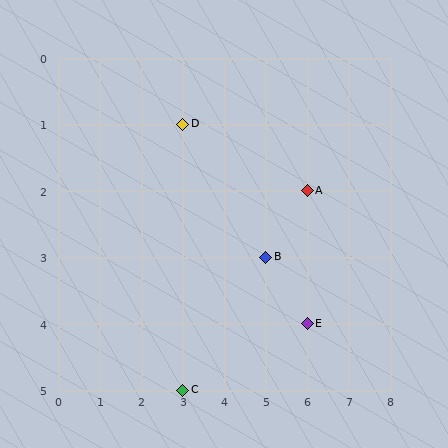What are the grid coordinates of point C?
Point C is at grid coordinates (3, 5).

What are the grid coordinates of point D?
Point D is at grid coordinates (3, 1).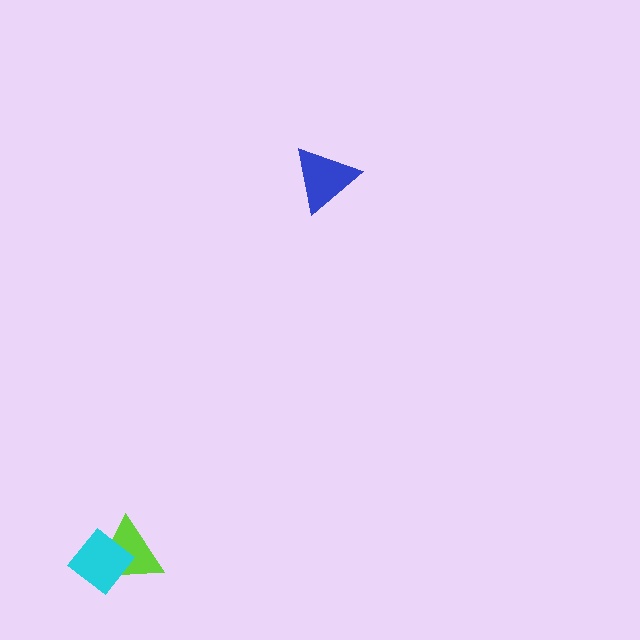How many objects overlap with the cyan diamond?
1 object overlaps with the cyan diamond.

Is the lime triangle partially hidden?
Yes, it is partially covered by another shape.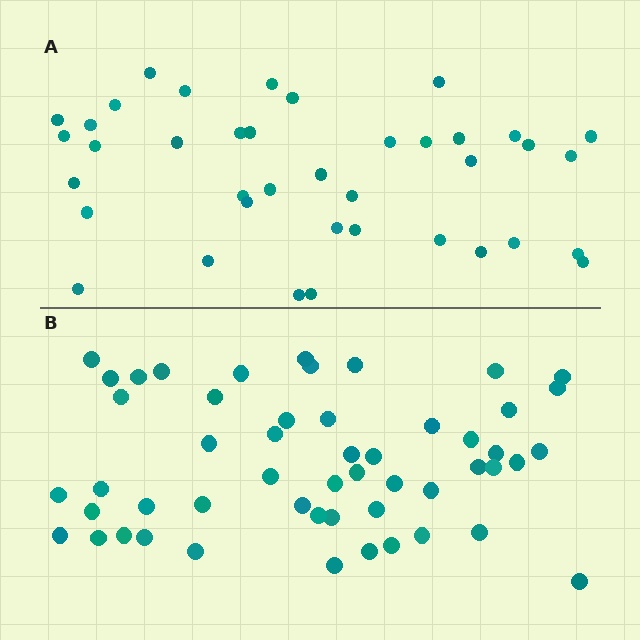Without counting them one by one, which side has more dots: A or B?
Region B (the bottom region) has more dots.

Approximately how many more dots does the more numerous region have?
Region B has approximately 15 more dots than region A.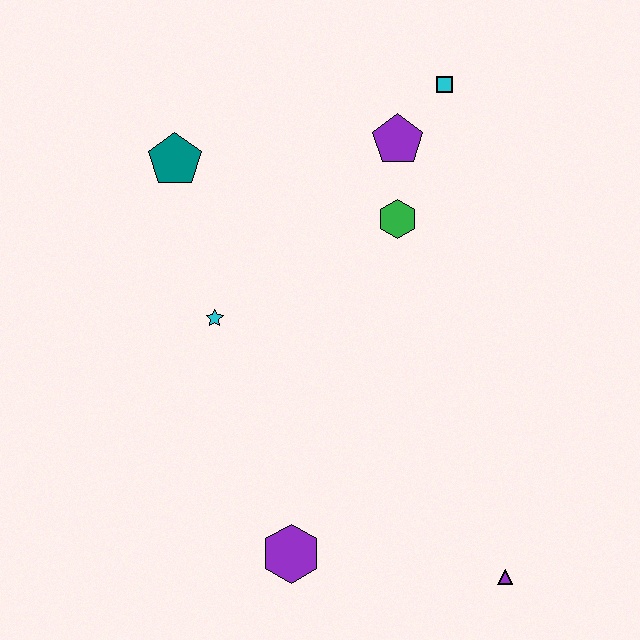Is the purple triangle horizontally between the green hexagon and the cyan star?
No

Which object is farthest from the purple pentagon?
The purple triangle is farthest from the purple pentagon.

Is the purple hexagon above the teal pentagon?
No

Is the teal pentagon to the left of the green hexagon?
Yes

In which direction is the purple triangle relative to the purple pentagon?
The purple triangle is below the purple pentagon.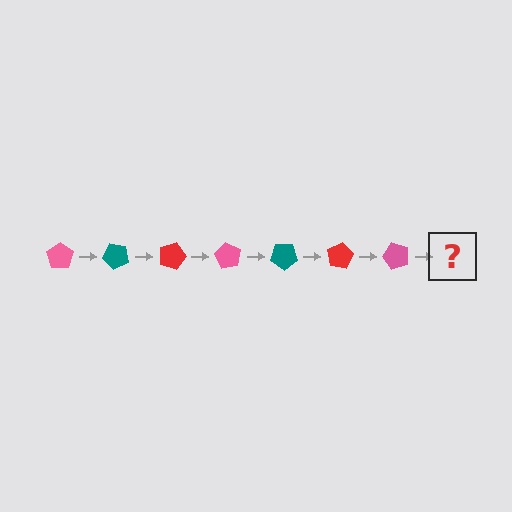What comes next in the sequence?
The next element should be a teal pentagon, rotated 315 degrees from the start.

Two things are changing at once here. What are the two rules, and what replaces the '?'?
The two rules are that it rotates 45 degrees each step and the color cycles through pink, teal, and red. The '?' should be a teal pentagon, rotated 315 degrees from the start.